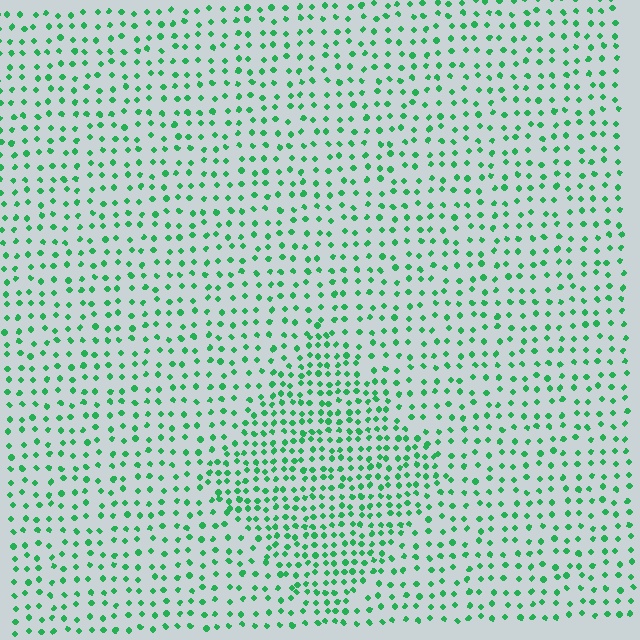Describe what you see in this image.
The image contains small green elements arranged at two different densities. A diamond-shaped region is visible where the elements are more densely packed than the surrounding area.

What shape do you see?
I see a diamond.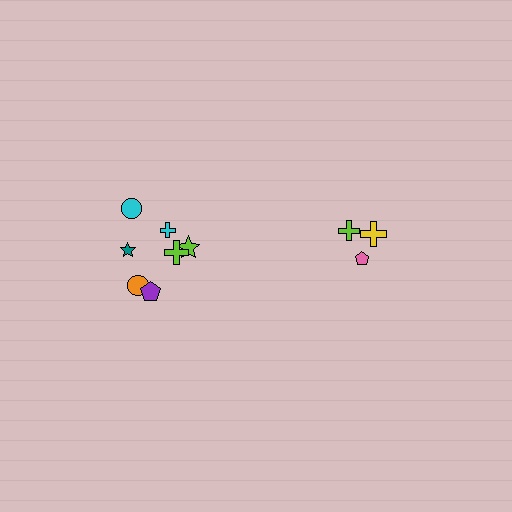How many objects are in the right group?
There are 3 objects.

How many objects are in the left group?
There are 7 objects.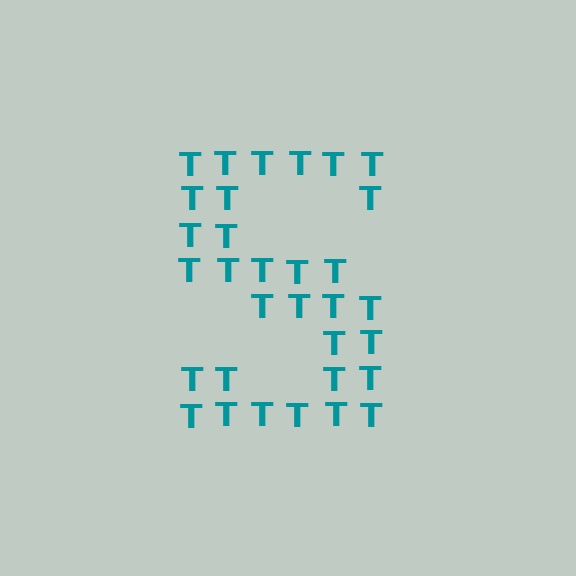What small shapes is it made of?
It is made of small letter T's.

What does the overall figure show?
The overall figure shows the letter S.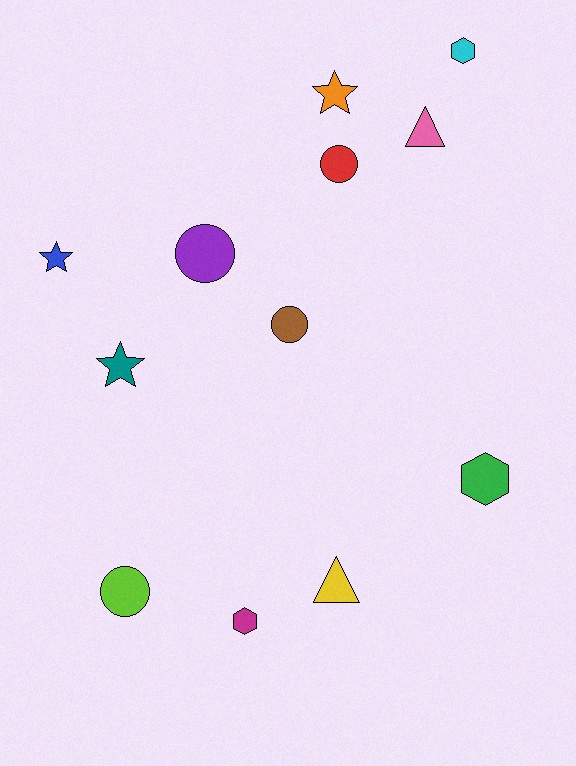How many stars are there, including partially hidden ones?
There are 3 stars.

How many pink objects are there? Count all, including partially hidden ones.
There is 1 pink object.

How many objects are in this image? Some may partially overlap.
There are 12 objects.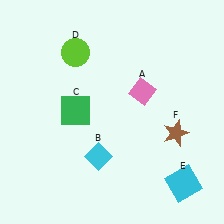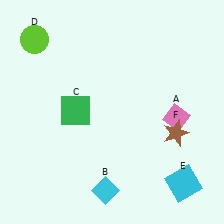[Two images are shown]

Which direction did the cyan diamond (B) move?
The cyan diamond (B) moved down.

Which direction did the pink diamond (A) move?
The pink diamond (A) moved right.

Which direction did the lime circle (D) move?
The lime circle (D) moved left.